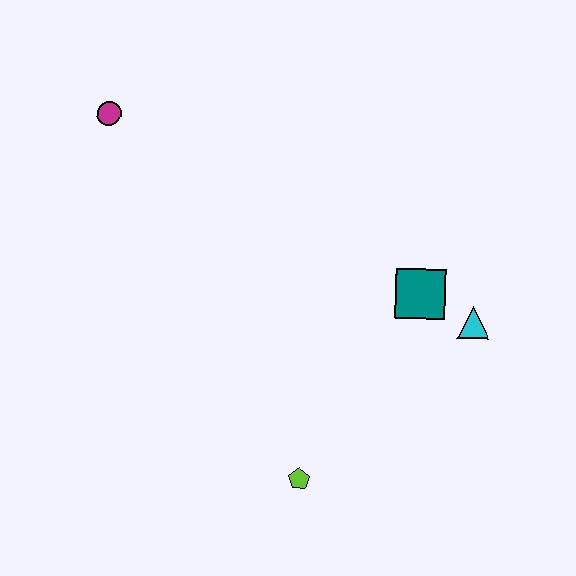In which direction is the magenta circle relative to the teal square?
The magenta circle is to the left of the teal square.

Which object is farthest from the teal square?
The magenta circle is farthest from the teal square.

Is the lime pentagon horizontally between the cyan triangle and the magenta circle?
Yes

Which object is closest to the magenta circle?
The teal square is closest to the magenta circle.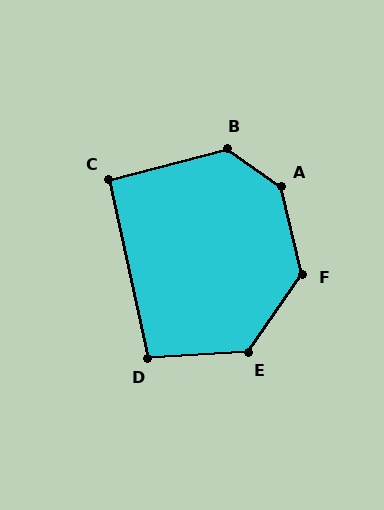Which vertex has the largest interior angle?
A, at approximately 139 degrees.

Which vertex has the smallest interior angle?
C, at approximately 93 degrees.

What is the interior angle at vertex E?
Approximately 128 degrees (obtuse).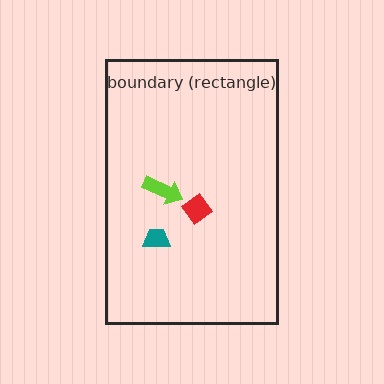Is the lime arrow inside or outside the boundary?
Inside.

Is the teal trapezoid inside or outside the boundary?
Inside.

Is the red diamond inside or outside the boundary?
Inside.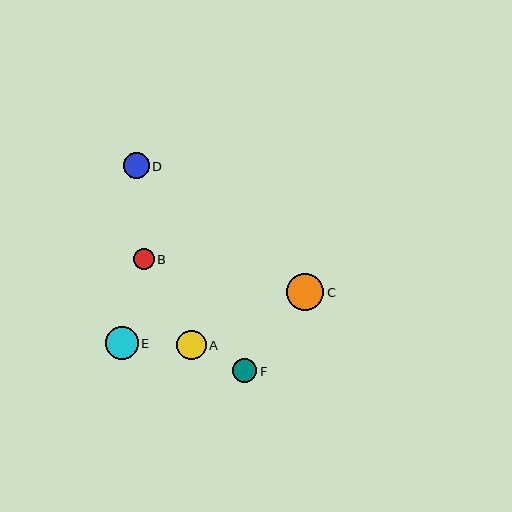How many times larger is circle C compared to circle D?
Circle C is approximately 1.4 times the size of circle D.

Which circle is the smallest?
Circle B is the smallest with a size of approximately 21 pixels.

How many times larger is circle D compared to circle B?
Circle D is approximately 1.2 times the size of circle B.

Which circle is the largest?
Circle C is the largest with a size of approximately 37 pixels.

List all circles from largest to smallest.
From largest to smallest: C, E, A, D, F, B.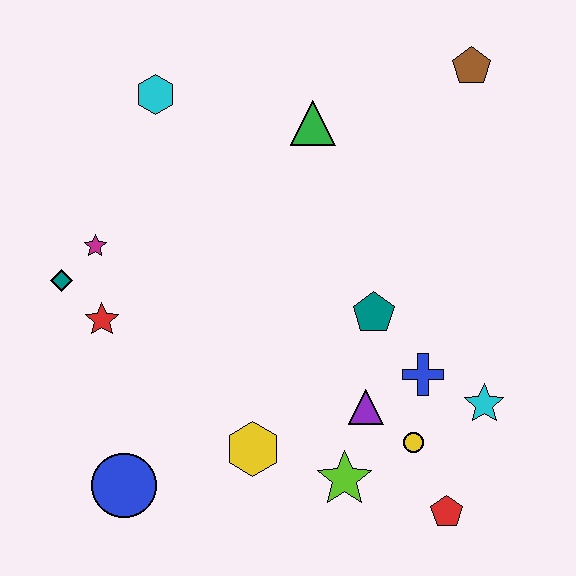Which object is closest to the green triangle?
The cyan hexagon is closest to the green triangle.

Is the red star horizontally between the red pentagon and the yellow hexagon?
No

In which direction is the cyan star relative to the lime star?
The cyan star is to the right of the lime star.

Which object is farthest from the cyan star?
The cyan hexagon is farthest from the cyan star.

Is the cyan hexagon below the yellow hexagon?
No